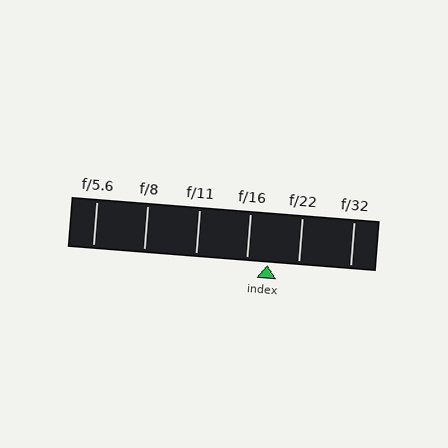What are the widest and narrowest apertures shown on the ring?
The widest aperture shown is f/5.6 and the narrowest is f/32.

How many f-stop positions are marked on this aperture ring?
There are 6 f-stop positions marked.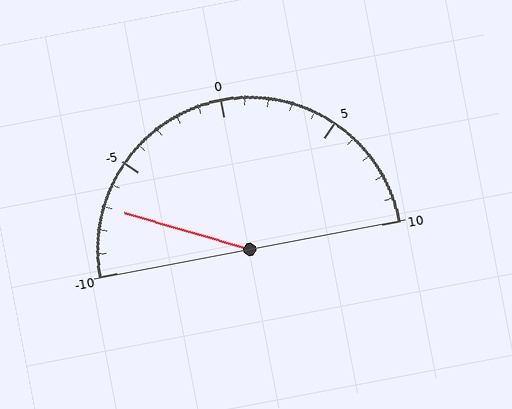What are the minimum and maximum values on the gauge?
The gauge ranges from -10 to 10.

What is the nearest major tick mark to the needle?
The nearest major tick mark is -5.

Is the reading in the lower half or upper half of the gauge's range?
The reading is in the lower half of the range (-10 to 10).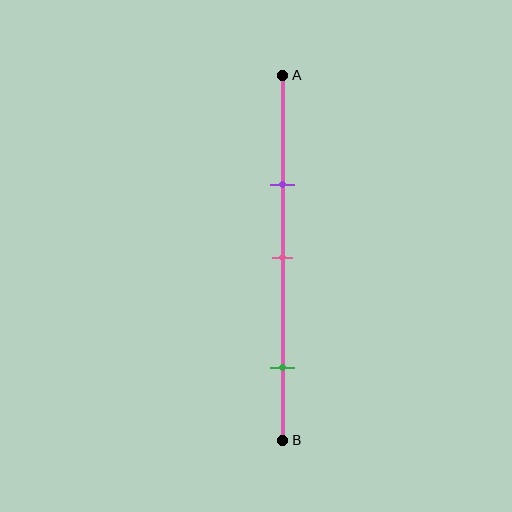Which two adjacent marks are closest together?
The purple and pink marks are the closest adjacent pair.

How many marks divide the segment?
There are 3 marks dividing the segment.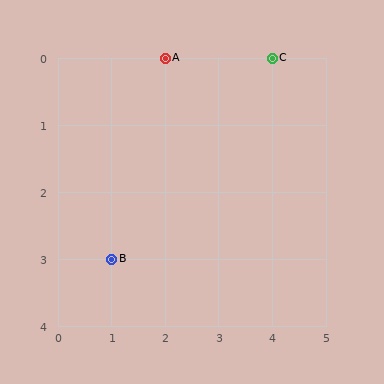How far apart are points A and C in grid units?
Points A and C are 2 columns apart.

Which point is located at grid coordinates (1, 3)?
Point B is at (1, 3).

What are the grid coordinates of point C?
Point C is at grid coordinates (4, 0).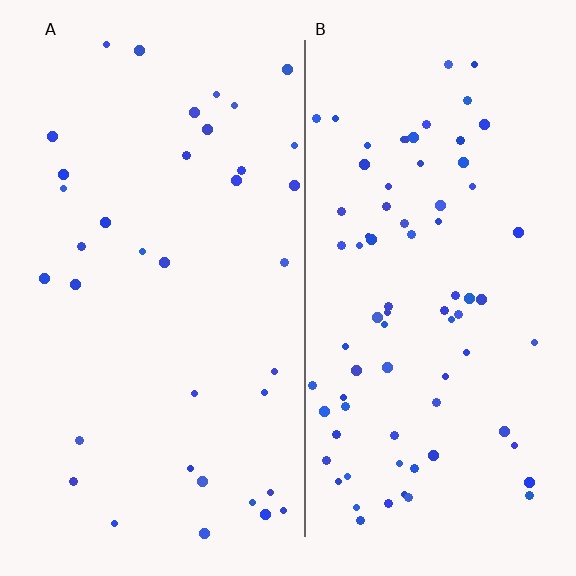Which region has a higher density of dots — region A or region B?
B (the right).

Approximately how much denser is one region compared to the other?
Approximately 2.2× — region B over region A.